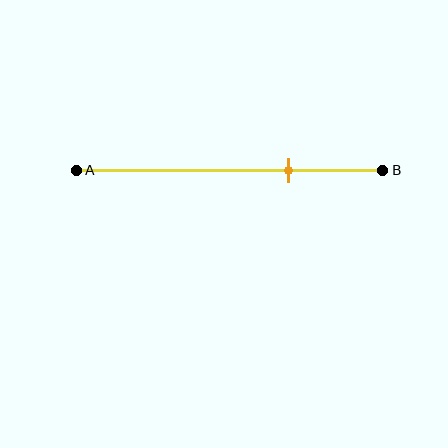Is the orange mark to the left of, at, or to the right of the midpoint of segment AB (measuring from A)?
The orange mark is to the right of the midpoint of segment AB.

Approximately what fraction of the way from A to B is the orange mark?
The orange mark is approximately 70% of the way from A to B.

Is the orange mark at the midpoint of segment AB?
No, the mark is at about 70% from A, not at the 50% midpoint.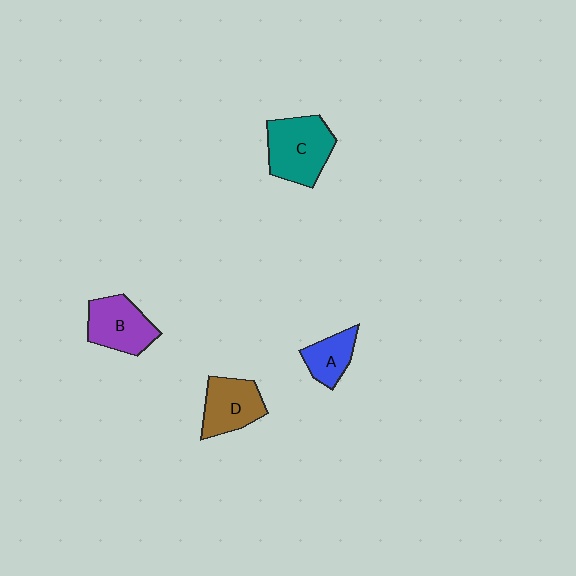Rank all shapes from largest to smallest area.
From largest to smallest: C (teal), B (purple), D (brown), A (blue).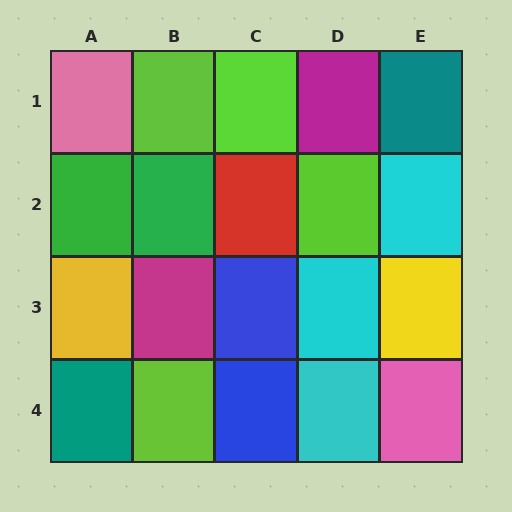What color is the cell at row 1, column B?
Lime.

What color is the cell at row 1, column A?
Pink.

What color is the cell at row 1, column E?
Teal.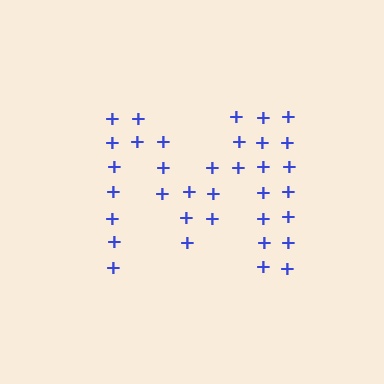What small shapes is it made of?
It is made of small plus signs.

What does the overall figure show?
The overall figure shows the letter M.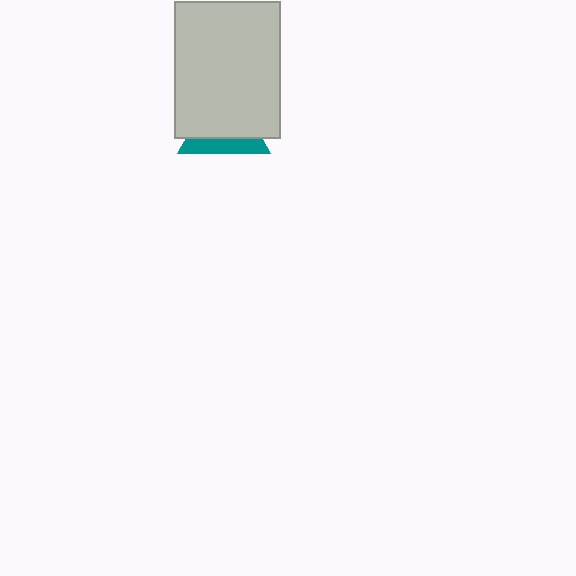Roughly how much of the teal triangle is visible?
A small part of it is visible (roughly 31%).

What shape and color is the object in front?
The object in front is a light gray rectangle.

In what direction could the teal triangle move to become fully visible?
The teal triangle could move down. That would shift it out from behind the light gray rectangle entirely.